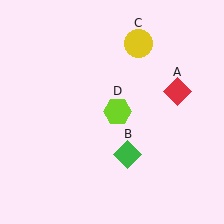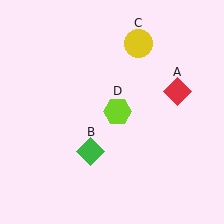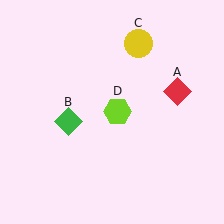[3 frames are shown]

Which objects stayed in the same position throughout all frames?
Red diamond (object A) and yellow circle (object C) and lime hexagon (object D) remained stationary.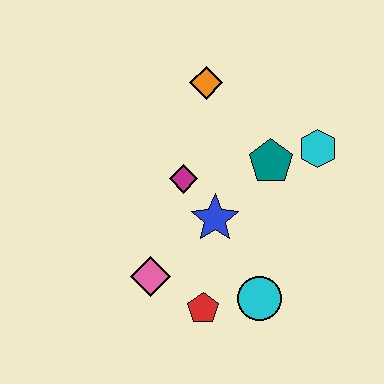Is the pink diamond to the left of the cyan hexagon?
Yes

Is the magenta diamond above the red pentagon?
Yes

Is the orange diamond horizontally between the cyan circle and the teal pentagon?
No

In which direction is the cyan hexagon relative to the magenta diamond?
The cyan hexagon is to the right of the magenta diamond.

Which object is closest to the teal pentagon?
The cyan hexagon is closest to the teal pentagon.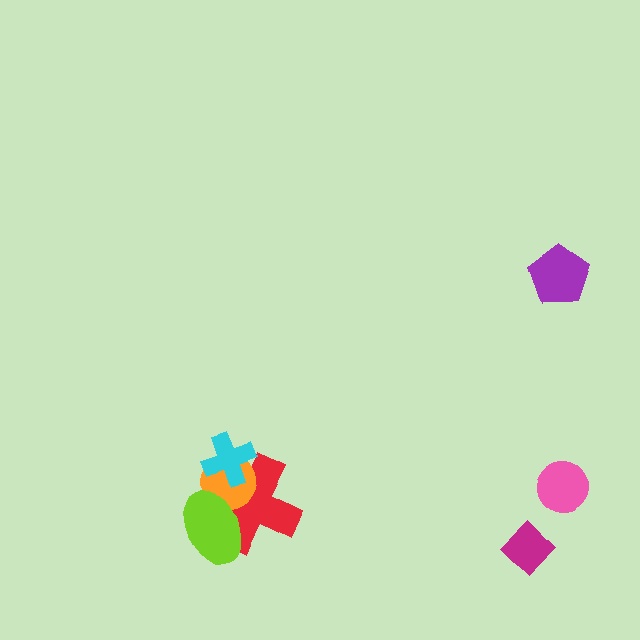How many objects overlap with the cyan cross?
2 objects overlap with the cyan cross.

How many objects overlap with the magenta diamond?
0 objects overlap with the magenta diamond.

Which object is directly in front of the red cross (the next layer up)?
The orange circle is directly in front of the red cross.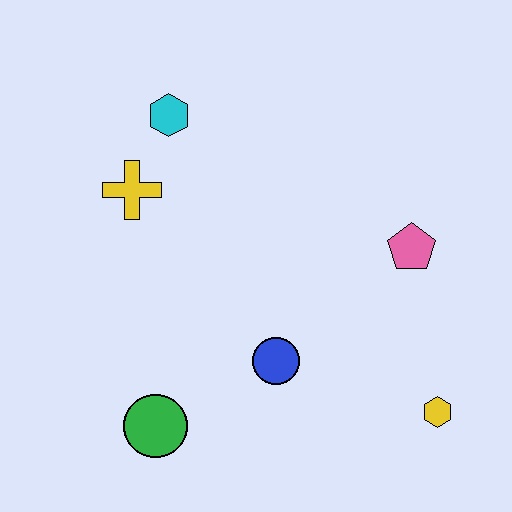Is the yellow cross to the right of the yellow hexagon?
No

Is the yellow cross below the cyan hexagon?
Yes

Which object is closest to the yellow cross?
The cyan hexagon is closest to the yellow cross.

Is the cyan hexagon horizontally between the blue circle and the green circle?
Yes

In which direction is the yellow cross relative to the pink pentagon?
The yellow cross is to the left of the pink pentagon.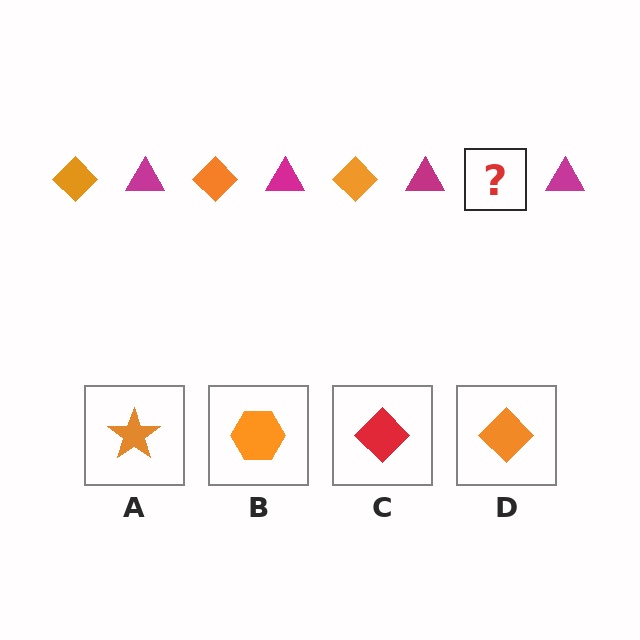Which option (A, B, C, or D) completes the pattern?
D.